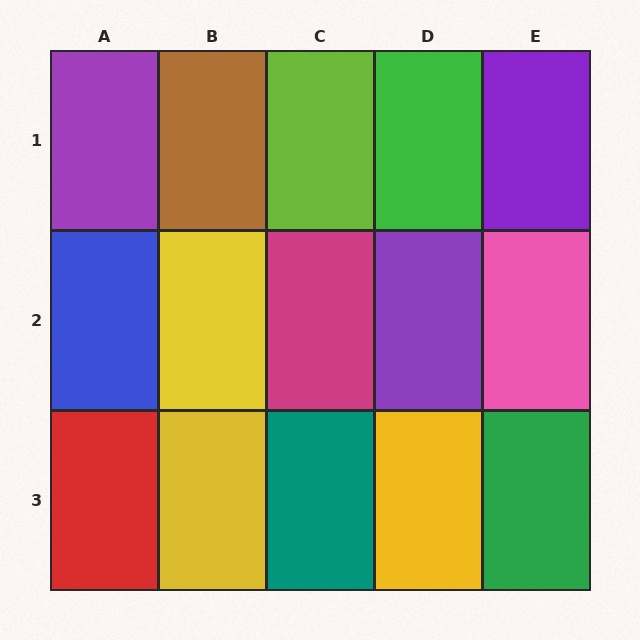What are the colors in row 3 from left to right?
Red, yellow, teal, yellow, green.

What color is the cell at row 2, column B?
Yellow.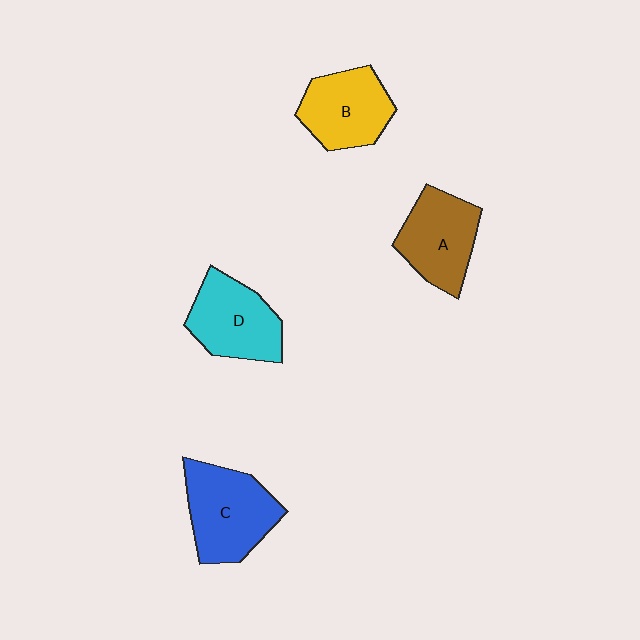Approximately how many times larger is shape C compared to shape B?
Approximately 1.2 times.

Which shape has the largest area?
Shape C (blue).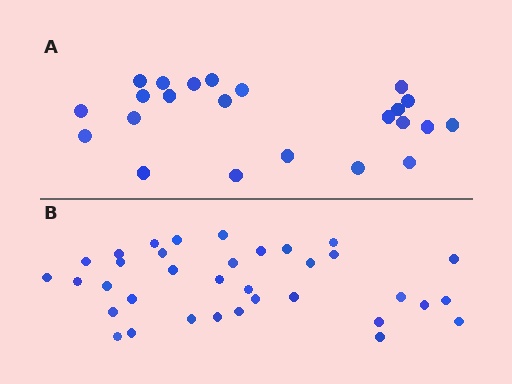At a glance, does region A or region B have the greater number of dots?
Region B (the bottom region) has more dots.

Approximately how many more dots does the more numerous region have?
Region B has roughly 12 or so more dots than region A.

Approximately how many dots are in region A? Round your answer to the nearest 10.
About 20 dots. (The exact count is 23, which rounds to 20.)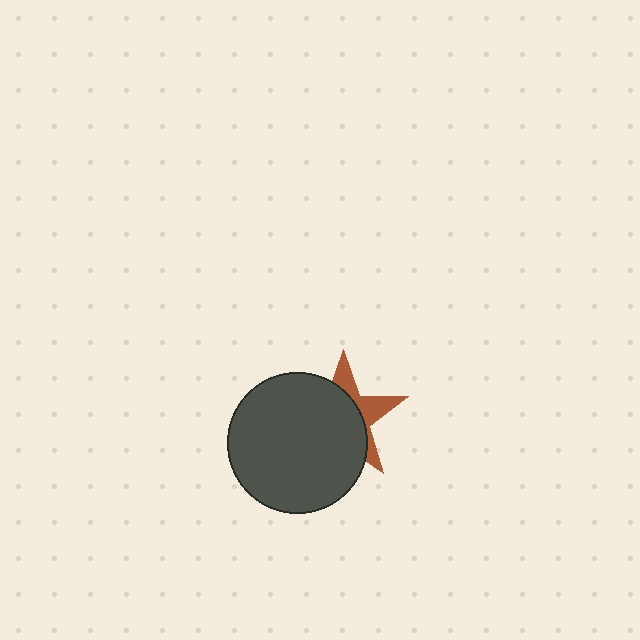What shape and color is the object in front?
The object in front is a dark gray circle.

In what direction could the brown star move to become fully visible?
The brown star could move toward the upper-right. That would shift it out from behind the dark gray circle entirely.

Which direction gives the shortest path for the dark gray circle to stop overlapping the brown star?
Moving toward the lower-left gives the shortest separation.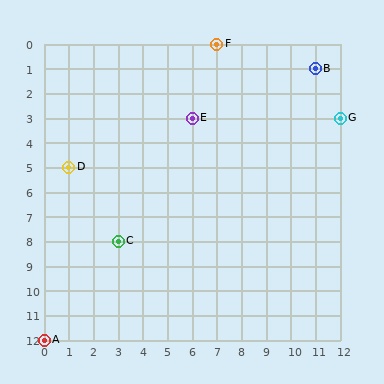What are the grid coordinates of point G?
Point G is at grid coordinates (12, 3).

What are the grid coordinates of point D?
Point D is at grid coordinates (1, 5).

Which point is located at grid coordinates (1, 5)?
Point D is at (1, 5).